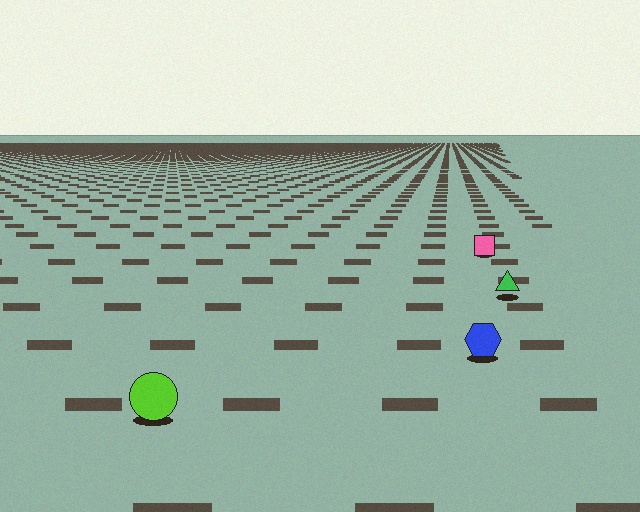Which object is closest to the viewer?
The lime circle is closest. The texture marks near it are larger and more spread out.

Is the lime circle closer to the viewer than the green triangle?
Yes. The lime circle is closer — you can tell from the texture gradient: the ground texture is coarser near it.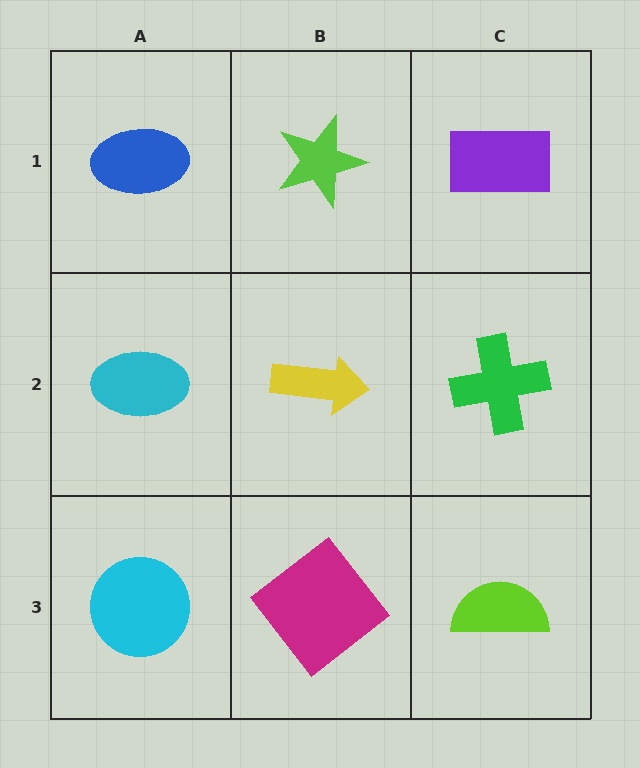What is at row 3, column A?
A cyan circle.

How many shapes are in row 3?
3 shapes.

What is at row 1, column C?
A purple rectangle.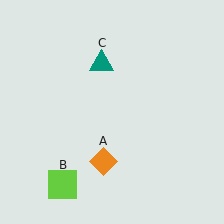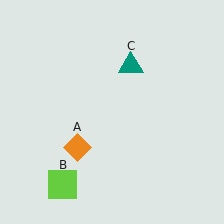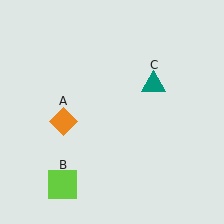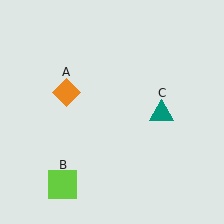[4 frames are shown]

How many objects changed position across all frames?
2 objects changed position: orange diamond (object A), teal triangle (object C).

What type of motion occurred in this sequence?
The orange diamond (object A), teal triangle (object C) rotated clockwise around the center of the scene.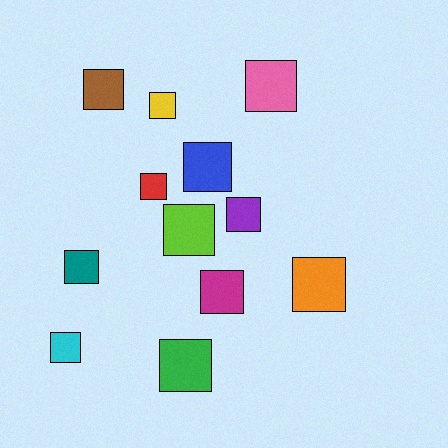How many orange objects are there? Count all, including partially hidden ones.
There is 1 orange object.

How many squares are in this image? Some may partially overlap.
There are 12 squares.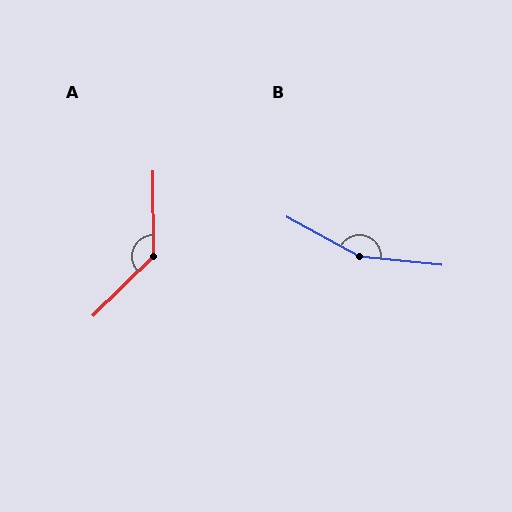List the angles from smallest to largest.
A (134°), B (158°).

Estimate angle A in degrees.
Approximately 134 degrees.